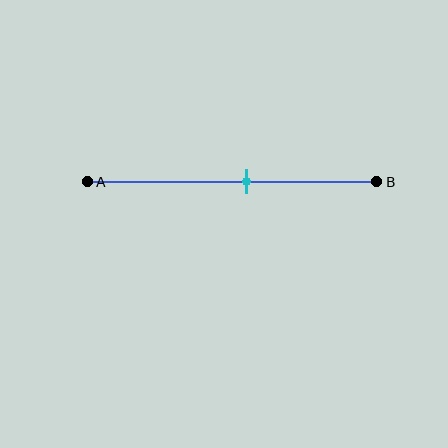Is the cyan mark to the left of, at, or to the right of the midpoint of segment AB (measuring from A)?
The cyan mark is to the right of the midpoint of segment AB.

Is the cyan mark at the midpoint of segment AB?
No, the mark is at about 55% from A, not at the 50% midpoint.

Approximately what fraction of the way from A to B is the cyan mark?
The cyan mark is approximately 55% of the way from A to B.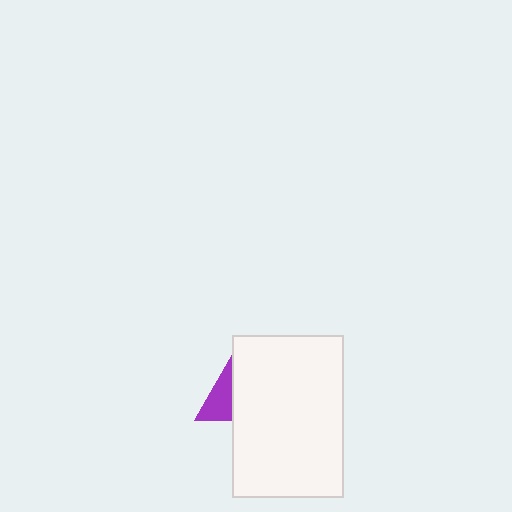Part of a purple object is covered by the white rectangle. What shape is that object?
It is a triangle.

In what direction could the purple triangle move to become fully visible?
The purple triangle could move left. That would shift it out from behind the white rectangle entirely.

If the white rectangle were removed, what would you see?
You would see the complete purple triangle.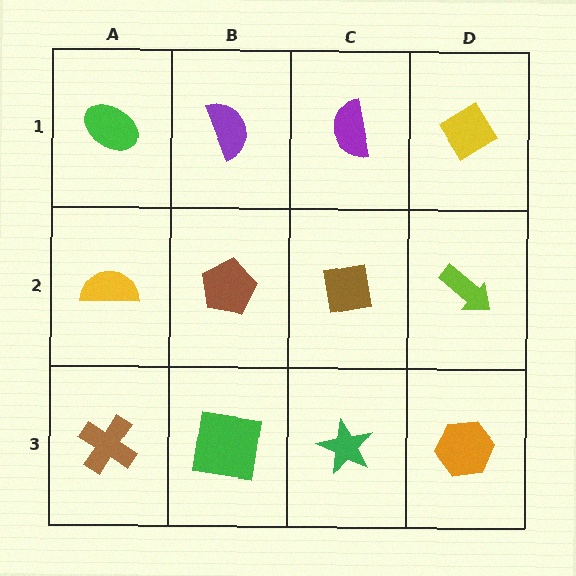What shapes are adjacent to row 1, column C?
A brown square (row 2, column C), a purple semicircle (row 1, column B), a yellow diamond (row 1, column D).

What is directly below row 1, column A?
A yellow semicircle.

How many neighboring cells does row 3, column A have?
2.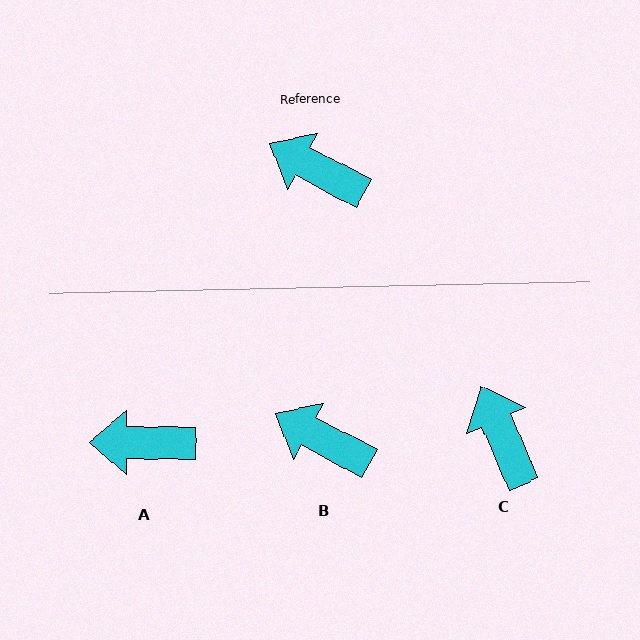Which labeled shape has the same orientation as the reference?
B.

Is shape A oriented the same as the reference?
No, it is off by about 28 degrees.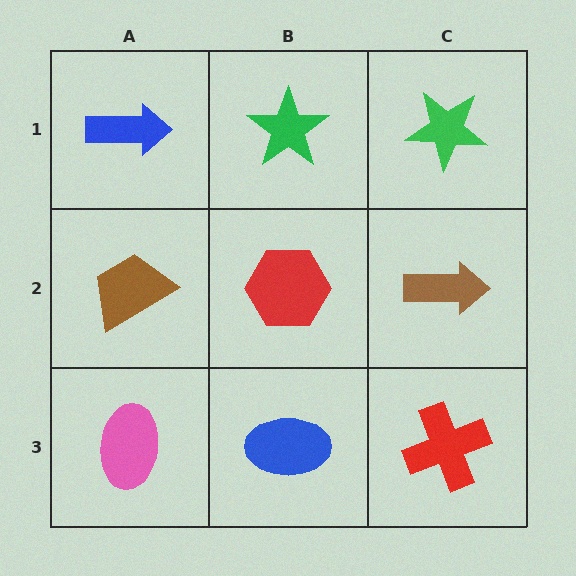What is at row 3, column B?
A blue ellipse.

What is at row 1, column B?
A green star.